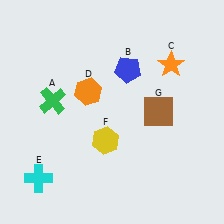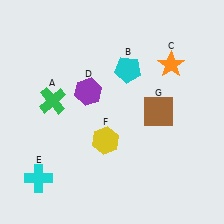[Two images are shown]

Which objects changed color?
B changed from blue to cyan. D changed from orange to purple.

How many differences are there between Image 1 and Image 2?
There are 2 differences between the two images.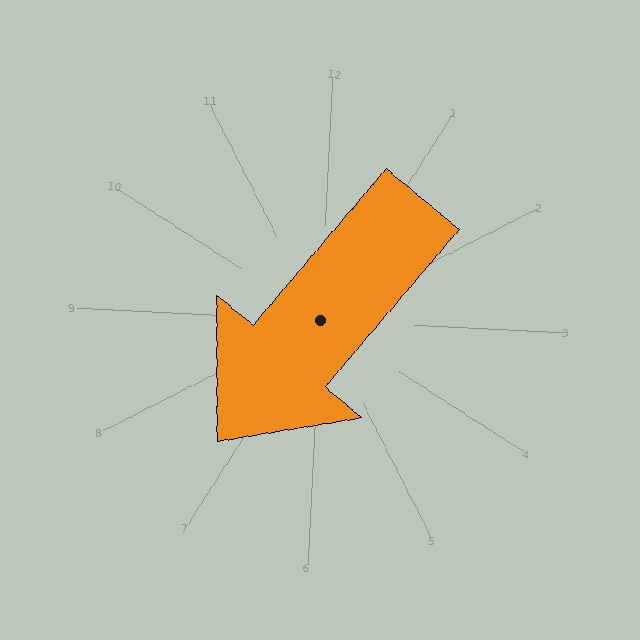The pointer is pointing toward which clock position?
Roughly 7 o'clock.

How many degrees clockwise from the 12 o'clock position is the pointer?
Approximately 217 degrees.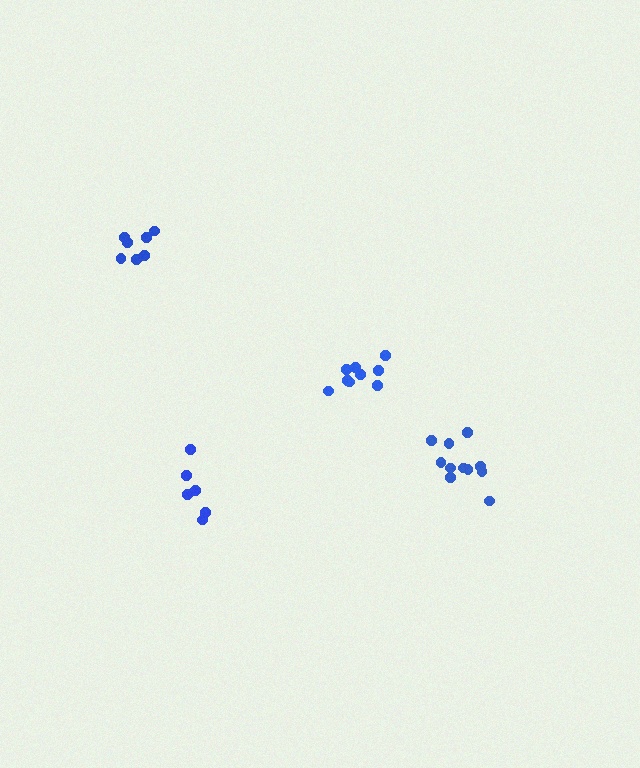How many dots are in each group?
Group 1: 11 dots, Group 2: 7 dots, Group 3: 6 dots, Group 4: 9 dots (33 total).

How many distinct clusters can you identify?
There are 4 distinct clusters.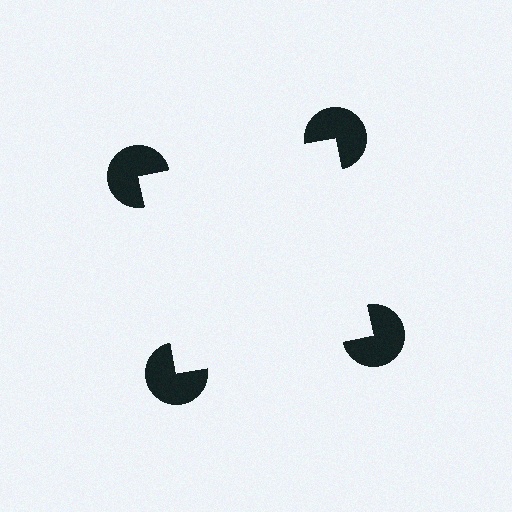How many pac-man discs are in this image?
There are 4 — one at each vertex of the illusory square.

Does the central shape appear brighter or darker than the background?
It typically appears slightly brighter than the background, even though no actual brightness change is drawn.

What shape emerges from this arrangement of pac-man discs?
An illusory square — its edges are inferred from the aligned wedge cuts in the pac-man discs, not physically drawn.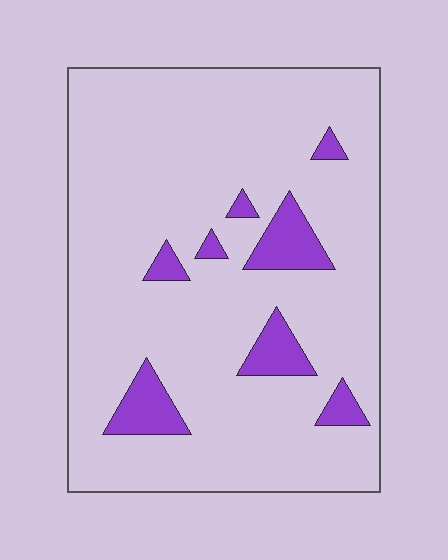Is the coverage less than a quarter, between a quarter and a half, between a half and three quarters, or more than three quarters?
Less than a quarter.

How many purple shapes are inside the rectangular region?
8.